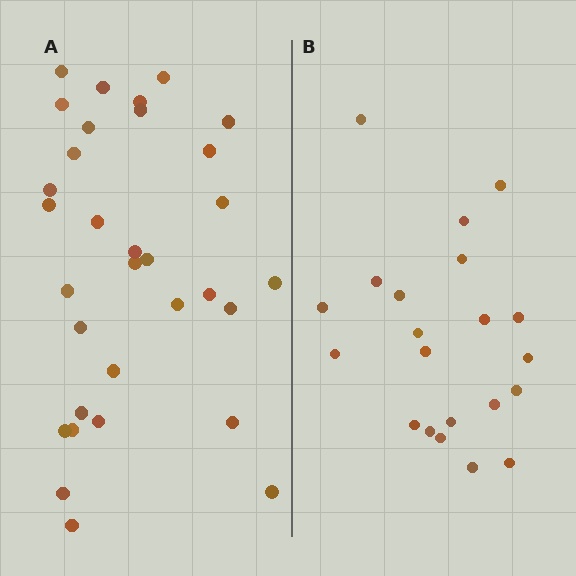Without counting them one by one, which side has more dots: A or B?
Region A (the left region) has more dots.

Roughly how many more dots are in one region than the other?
Region A has roughly 12 or so more dots than region B.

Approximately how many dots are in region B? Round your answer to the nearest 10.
About 20 dots. (The exact count is 21, which rounds to 20.)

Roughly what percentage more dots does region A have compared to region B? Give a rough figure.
About 50% more.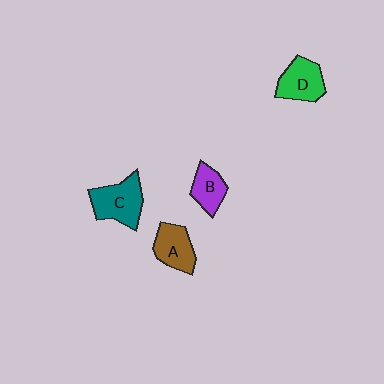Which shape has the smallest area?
Shape B (purple).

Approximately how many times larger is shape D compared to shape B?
Approximately 1.3 times.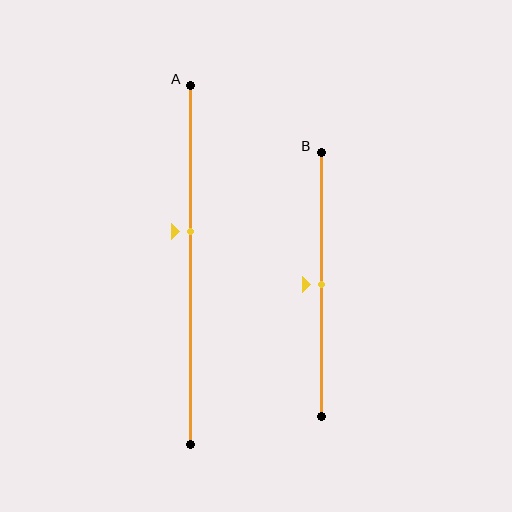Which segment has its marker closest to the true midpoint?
Segment B has its marker closest to the true midpoint.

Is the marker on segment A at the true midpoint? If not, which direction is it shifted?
No, the marker on segment A is shifted upward by about 9% of the segment length.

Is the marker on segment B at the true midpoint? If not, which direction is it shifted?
Yes, the marker on segment B is at the true midpoint.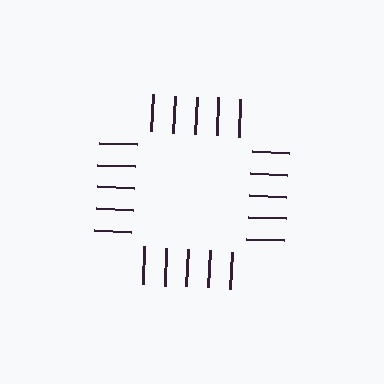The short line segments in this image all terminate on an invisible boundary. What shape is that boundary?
An illusory square — the line segments terminate on its edges but no continuous stroke is drawn.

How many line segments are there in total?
20 — 5 along each of the 4 edges.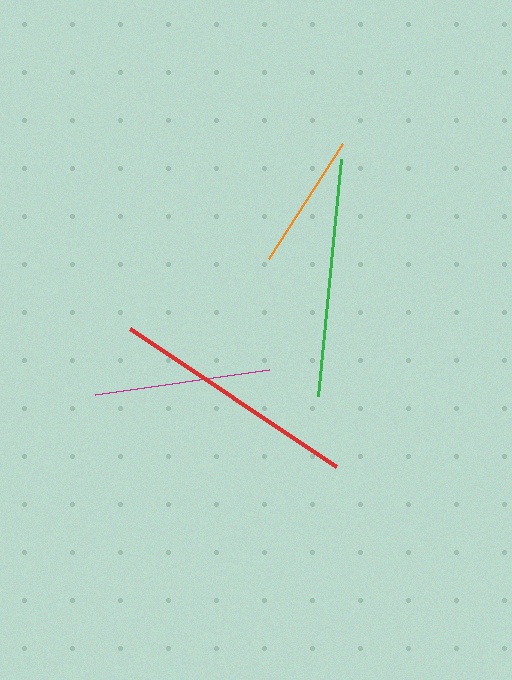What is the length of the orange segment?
The orange segment is approximately 137 pixels long.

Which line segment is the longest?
The red line is the longest at approximately 248 pixels.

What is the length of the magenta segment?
The magenta segment is approximately 176 pixels long.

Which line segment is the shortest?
The orange line is the shortest at approximately 137 pixels.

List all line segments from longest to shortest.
From longest to shortest: red, green, magenta, orange.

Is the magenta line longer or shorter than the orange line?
The magenta line is longer than the orange line.